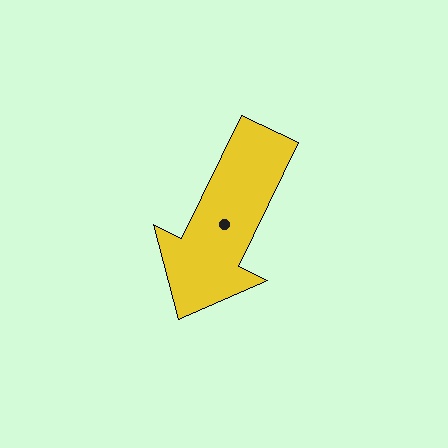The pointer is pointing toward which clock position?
Roughly 7 o'clock.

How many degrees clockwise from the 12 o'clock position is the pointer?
Approximately 206 degrees.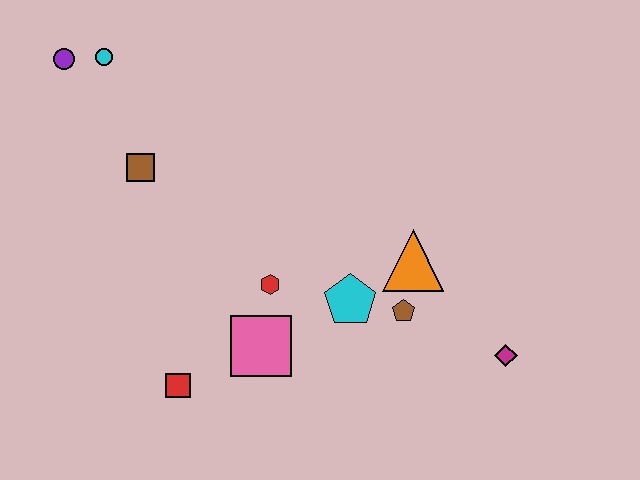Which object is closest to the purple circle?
The cyan circle is closest to the purple circle.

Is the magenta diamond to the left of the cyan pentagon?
No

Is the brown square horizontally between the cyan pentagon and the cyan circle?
Yes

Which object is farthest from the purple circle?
The magenta diamond is farthest from the purple circle.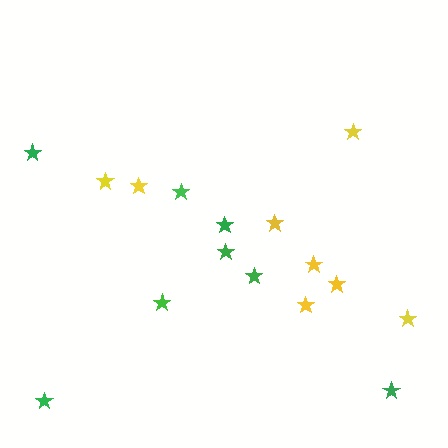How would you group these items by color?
There are 2 groups: one group of yellow stars (8) and one group of green stars (8).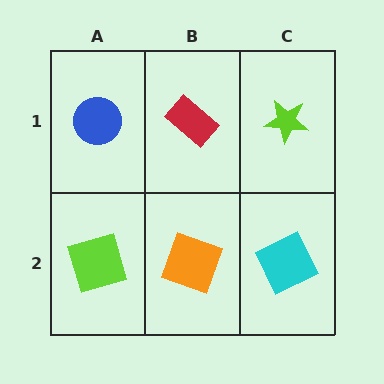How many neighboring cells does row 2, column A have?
2.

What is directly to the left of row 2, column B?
A lime square.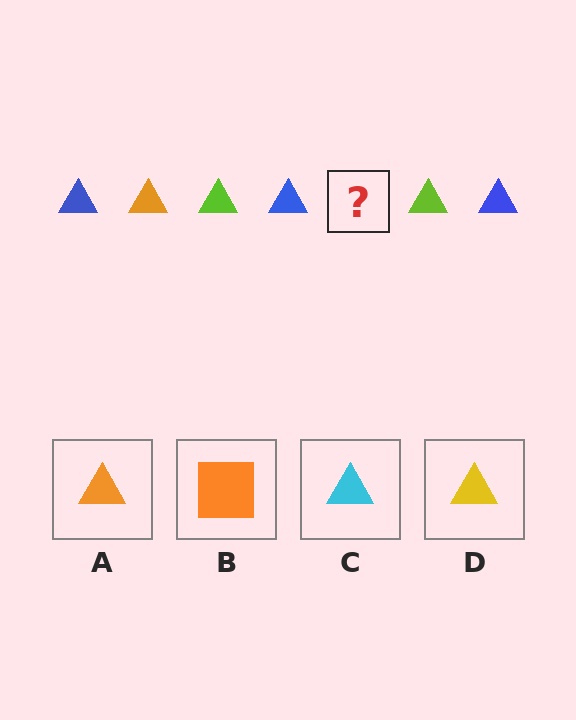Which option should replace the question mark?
Option A.